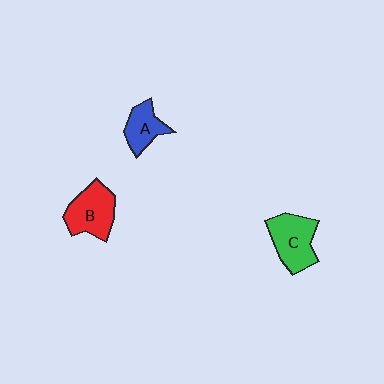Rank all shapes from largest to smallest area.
From largest to smallest: C (green), B (red), A (blue).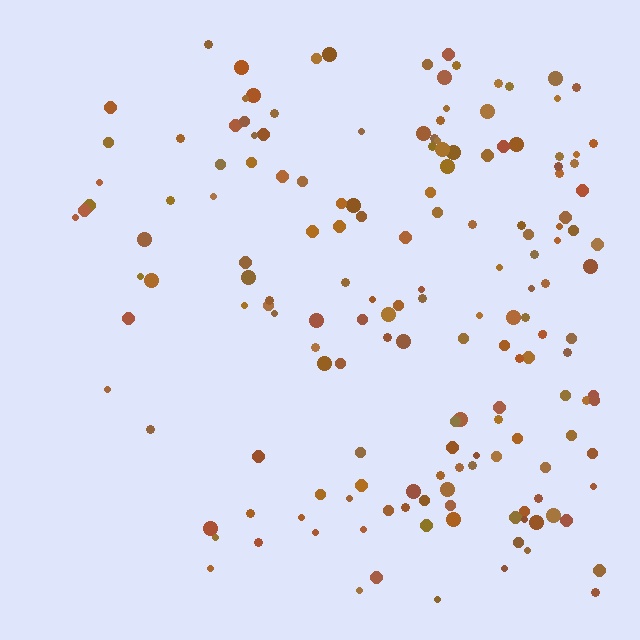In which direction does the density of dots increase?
From left to right, with the right side densest.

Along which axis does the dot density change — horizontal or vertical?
Horizontal.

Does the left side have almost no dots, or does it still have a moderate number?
Still a moderate number, just noticeably fewer than the right.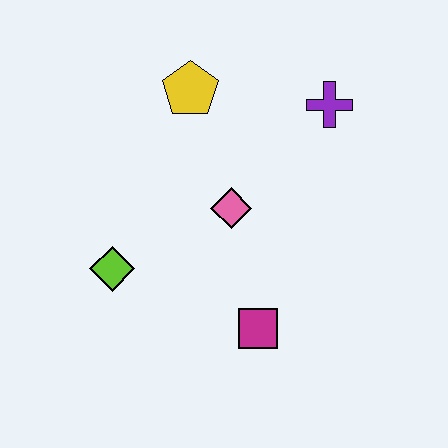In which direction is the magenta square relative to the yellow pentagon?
The magenta square is below the yellow pentagon.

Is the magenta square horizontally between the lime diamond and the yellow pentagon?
No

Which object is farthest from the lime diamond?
The purple cross is farthest from the lime diamond.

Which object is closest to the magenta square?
The pink diamond is closest to the magenta square.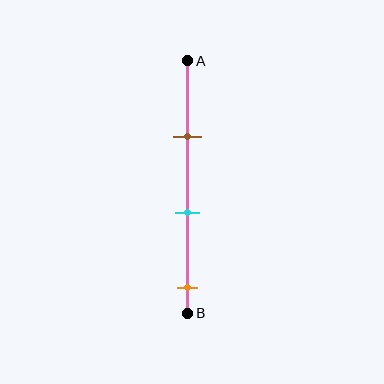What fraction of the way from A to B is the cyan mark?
The cyan mark is approximately 60% (0.6) of the way from A to B.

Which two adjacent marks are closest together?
The brown and cyan marks are the closest adjacent pair.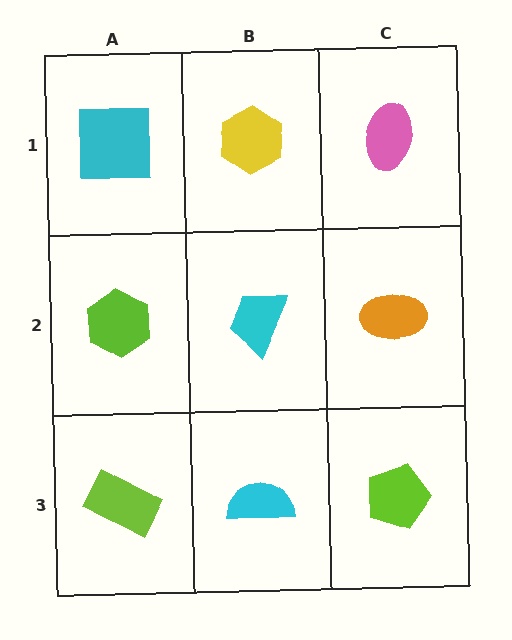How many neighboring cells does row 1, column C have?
2.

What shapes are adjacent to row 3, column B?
A cyan trapezoid (row 2, column B), a lime rectangle (row 3, column A), a lime pentagon (row 3, column C).